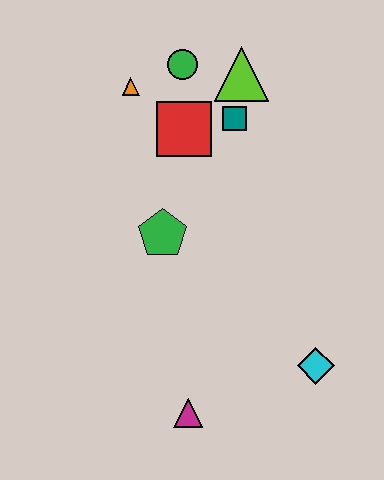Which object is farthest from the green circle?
The magenta triangle is farthest from the green circle.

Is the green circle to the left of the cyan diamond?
Yes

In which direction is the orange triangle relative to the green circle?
The orange triangle is to the left of the green circle.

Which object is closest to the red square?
The teal square is closest to the red square.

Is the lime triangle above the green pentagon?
Yes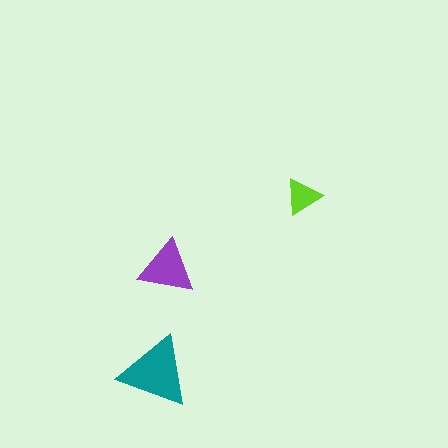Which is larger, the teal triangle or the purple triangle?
The teal one.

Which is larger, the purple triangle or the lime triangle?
The purple one.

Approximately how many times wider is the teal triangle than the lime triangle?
About 2 times wider.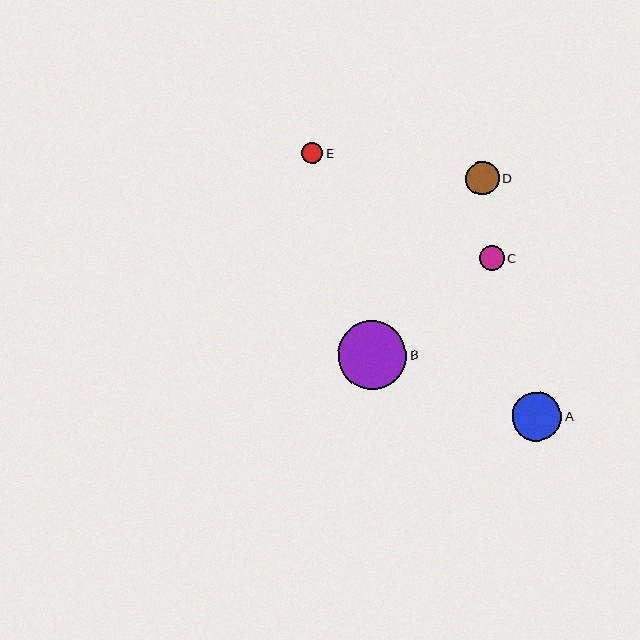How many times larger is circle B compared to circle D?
Circle B is approximately 2.1 times the size of circle D.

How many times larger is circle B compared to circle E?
Circle B is approximately 3.2 times the size of circle E.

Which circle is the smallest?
Circle E is the smallest with a size of approximately 21 pixels.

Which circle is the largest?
Circle B is the largest with a size of approximately 69 pixels.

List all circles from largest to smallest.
From largest to smallest: B, A, D, C, E.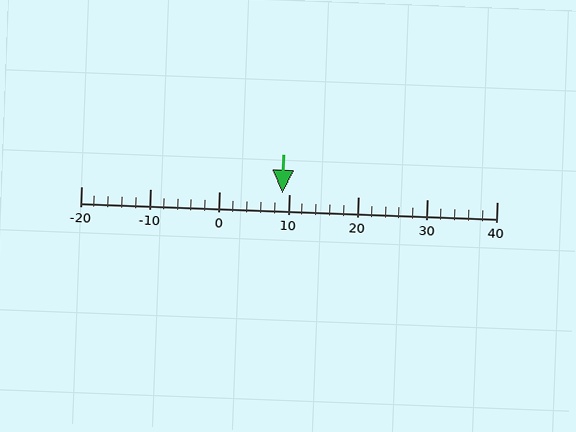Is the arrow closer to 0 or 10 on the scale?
The arrow is closer to 10.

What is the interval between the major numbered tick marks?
The major tick marks are spaced 10 units apart.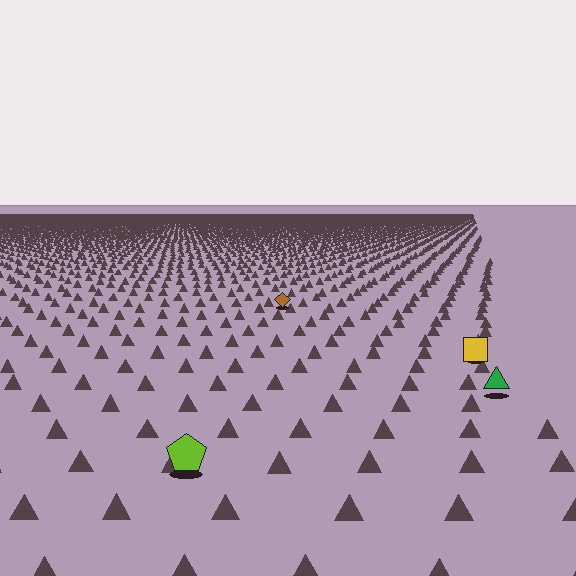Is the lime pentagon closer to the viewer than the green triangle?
Yes. The lime pentagon is closer — you can tell from the texture gradient: the ground texture is coarser near it.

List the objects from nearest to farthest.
From nearest to farthest: the lime pentagon, the green triangle, the yellow square, the brown diamond.